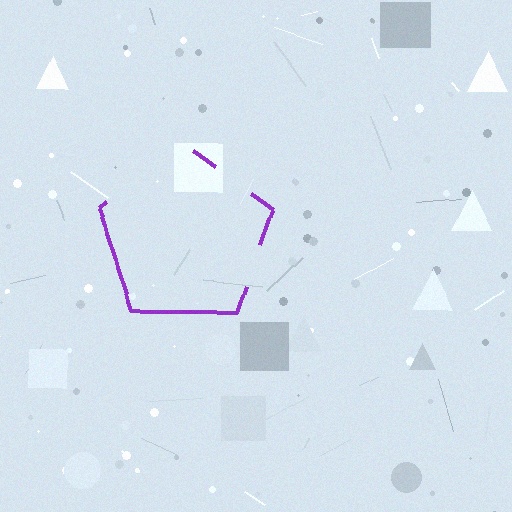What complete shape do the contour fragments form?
The contour fragments form a pentagon.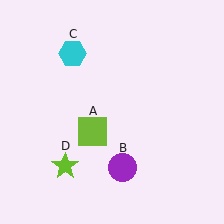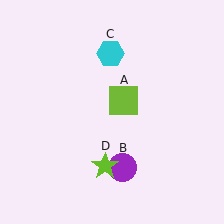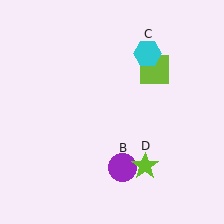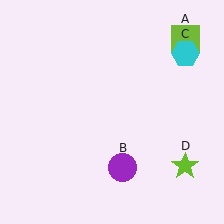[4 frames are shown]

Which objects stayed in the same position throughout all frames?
Purple circle (object B) remained stationary.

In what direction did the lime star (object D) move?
The lime star (object D) moved right.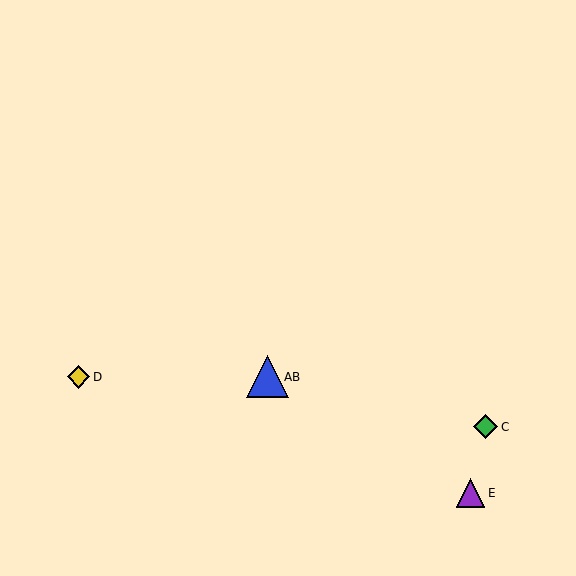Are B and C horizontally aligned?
No, B is at y≈377 and C is at y≈427.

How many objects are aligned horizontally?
3 objects (A, B, D) are aligned horizontally.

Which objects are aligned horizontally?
Objects A, B, D are aligned horizontally.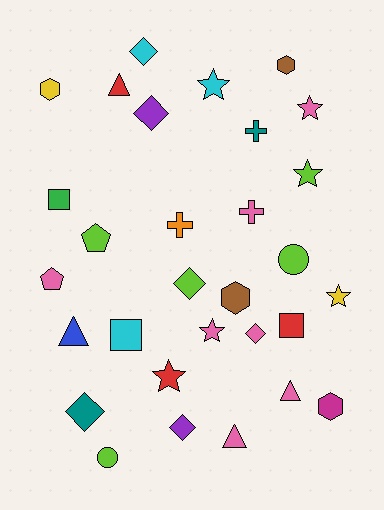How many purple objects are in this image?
There are 2 purple objects.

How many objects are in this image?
There are 30 objects.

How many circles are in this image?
There are 2 circles.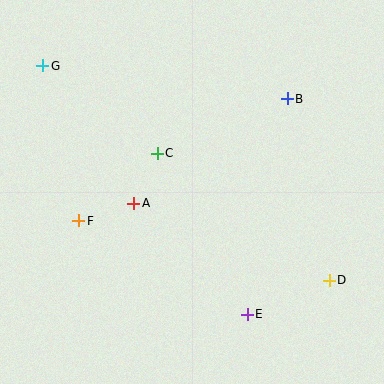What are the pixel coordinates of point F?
Point F is at (79, 221).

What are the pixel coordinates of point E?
Point E is at (247, 314).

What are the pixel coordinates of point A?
Point A is at (134, 203).